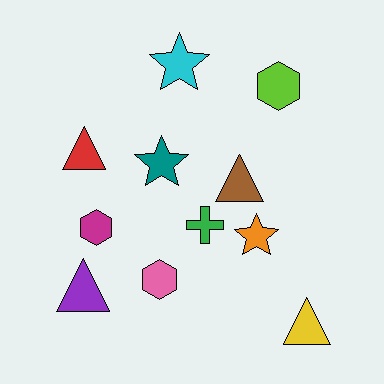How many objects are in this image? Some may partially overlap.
There are 11 objects.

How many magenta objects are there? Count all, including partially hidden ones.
There is 1 magenta object.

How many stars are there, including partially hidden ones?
There are 3 stars.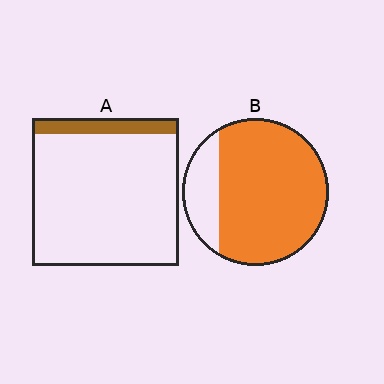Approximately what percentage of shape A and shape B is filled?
A is approximately 10% and B is approximately 80%.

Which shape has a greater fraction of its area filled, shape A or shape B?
Shape B.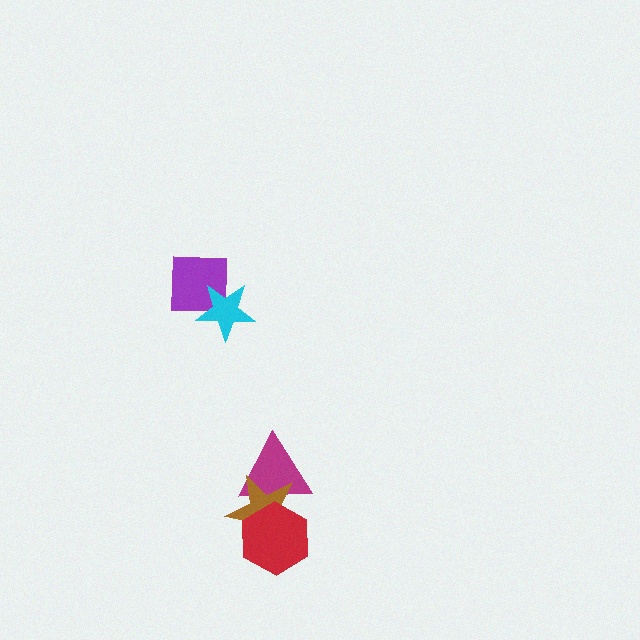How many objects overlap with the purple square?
1 object overlaps with the purple square.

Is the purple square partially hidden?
Yes, it is partially covered by another shape.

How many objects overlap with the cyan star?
1 object overlaps with the cyan star.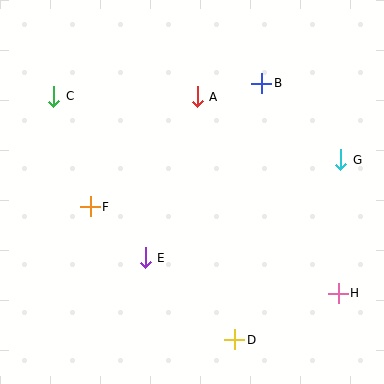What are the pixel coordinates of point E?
Point E is at (145, 258).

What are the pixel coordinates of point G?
Point G is at (341, 160).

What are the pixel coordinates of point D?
Point D is at (235, 340).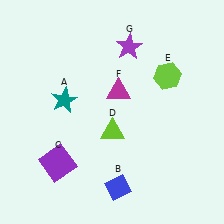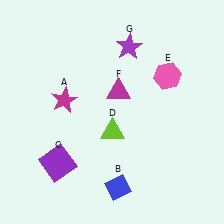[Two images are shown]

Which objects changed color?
A changed from teal to magenta. E changed from lime to pink.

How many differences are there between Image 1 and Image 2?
There are 2 differences between the two images.